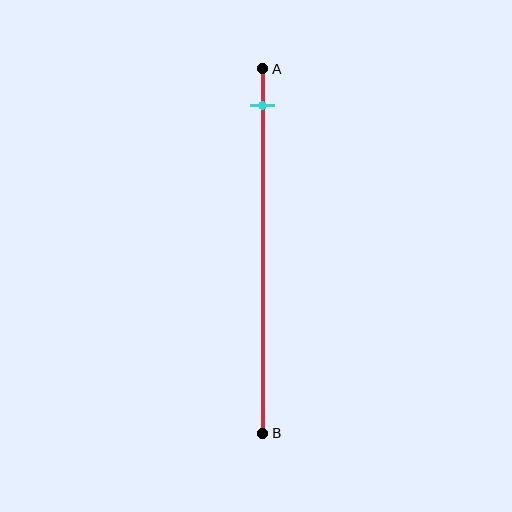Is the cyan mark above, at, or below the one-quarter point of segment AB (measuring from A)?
The cyan mark is above the one-quarter point of segment AB.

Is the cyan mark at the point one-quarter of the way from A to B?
No, the mark is at about 10% from A, not at the 25% one-quarter point.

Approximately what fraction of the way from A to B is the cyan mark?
The cyan mark is approximately 10% of the way from A to B.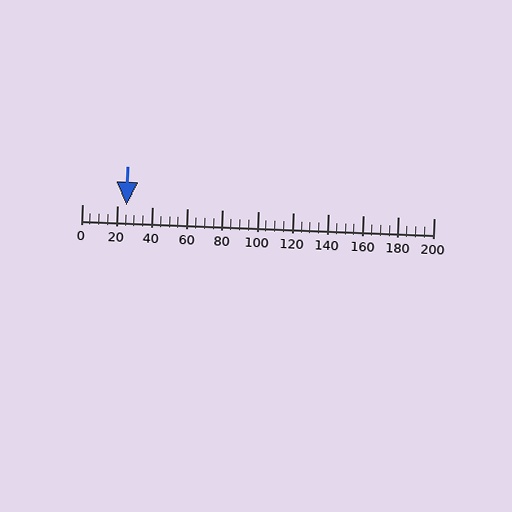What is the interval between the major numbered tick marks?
The major tick marks are spaced 20 units apart.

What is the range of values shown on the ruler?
The ruler shows values from 0 to 200.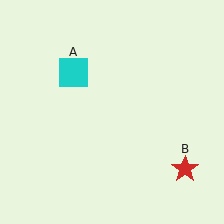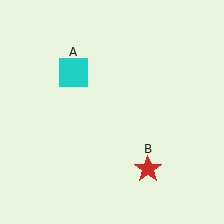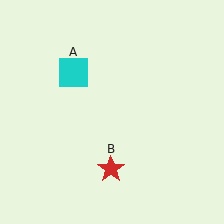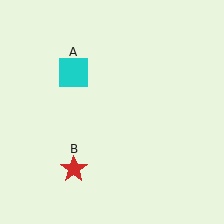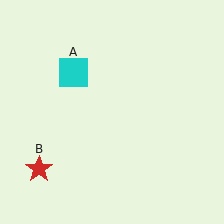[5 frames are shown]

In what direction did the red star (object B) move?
The red star (object B) moved left.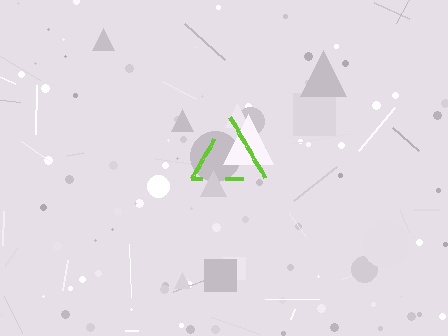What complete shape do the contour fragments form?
The contour fragments form a triangle.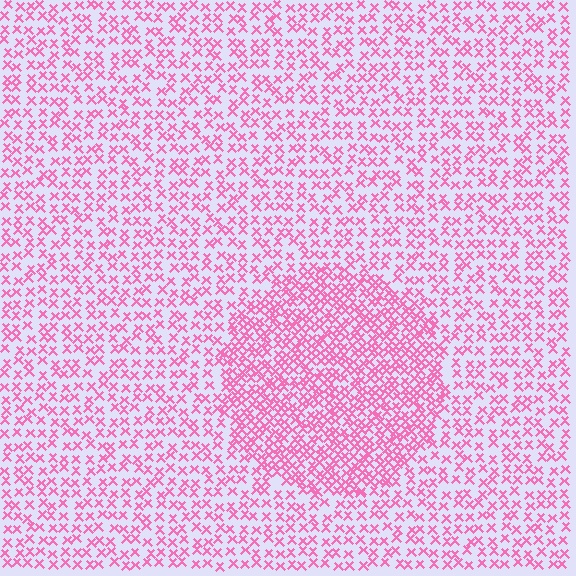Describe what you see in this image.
The image contains small pink elements arranged at two different densities. A circle-shaped region is visible where the elements are more densely packed than the surrounding area.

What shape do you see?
I see a circle.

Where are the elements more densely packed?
The elements are more densely packed inside the circle boundary.